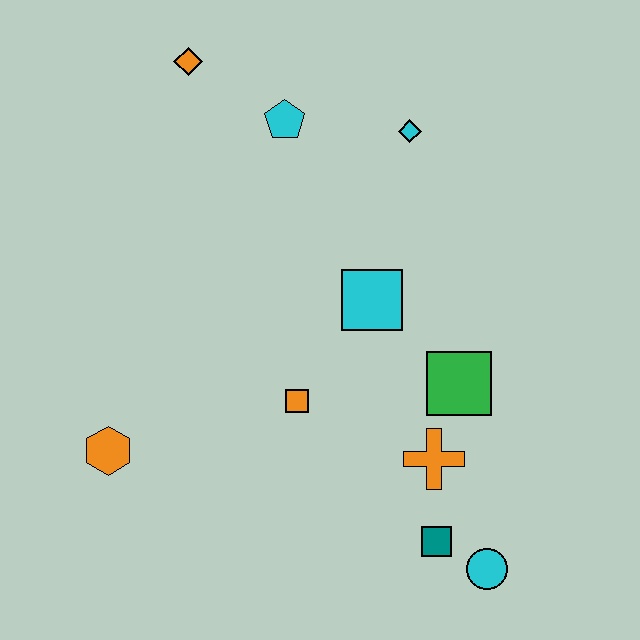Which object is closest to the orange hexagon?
The orange square is closest to the orange hexagon.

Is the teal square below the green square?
Yes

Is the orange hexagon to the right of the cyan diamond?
No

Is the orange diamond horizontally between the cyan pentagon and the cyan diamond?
No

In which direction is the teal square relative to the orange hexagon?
The teal square is to the right of the orange hexagon.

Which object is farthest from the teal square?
The orange diamond is farthest from the teal square.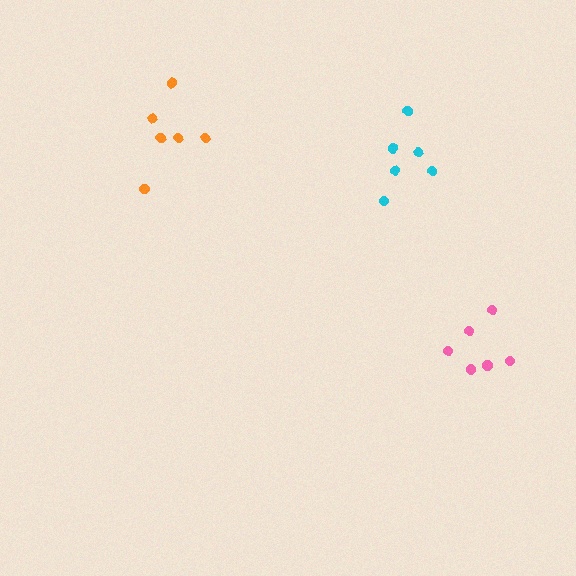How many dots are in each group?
Group 1: 6 dots, Group 2: 6 dots, Group 3: 6 dots (18 total).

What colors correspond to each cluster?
The clusters are colored: orange, pink, cyan.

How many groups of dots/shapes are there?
There are 3 groups.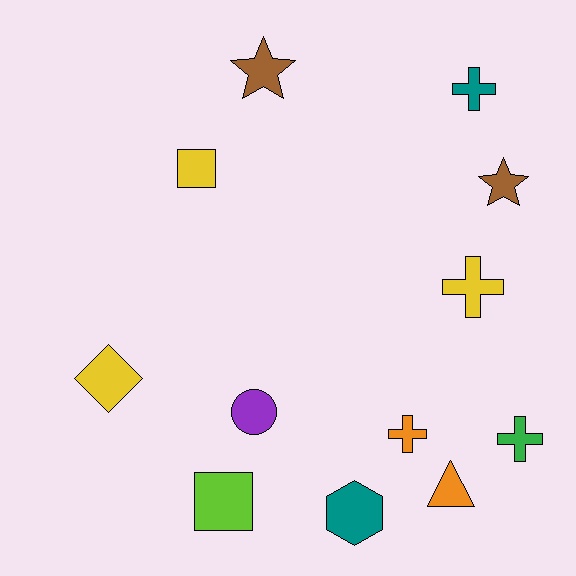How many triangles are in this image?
There is 1 triangle.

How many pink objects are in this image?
There are no pink objects.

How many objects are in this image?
There are 12 objects.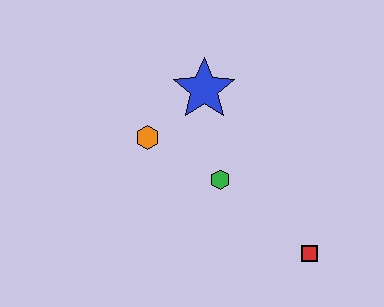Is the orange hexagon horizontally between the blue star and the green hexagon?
No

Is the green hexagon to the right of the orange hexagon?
Yes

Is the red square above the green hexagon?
No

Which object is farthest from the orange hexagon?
The red square is farthest from the orange hexagon.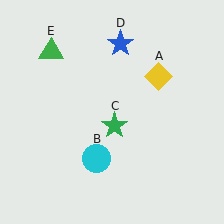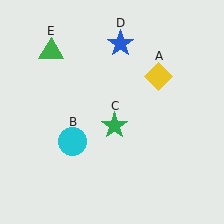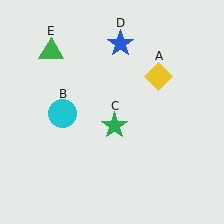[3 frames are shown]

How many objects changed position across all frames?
1 object changed position: cyan circle (object B).